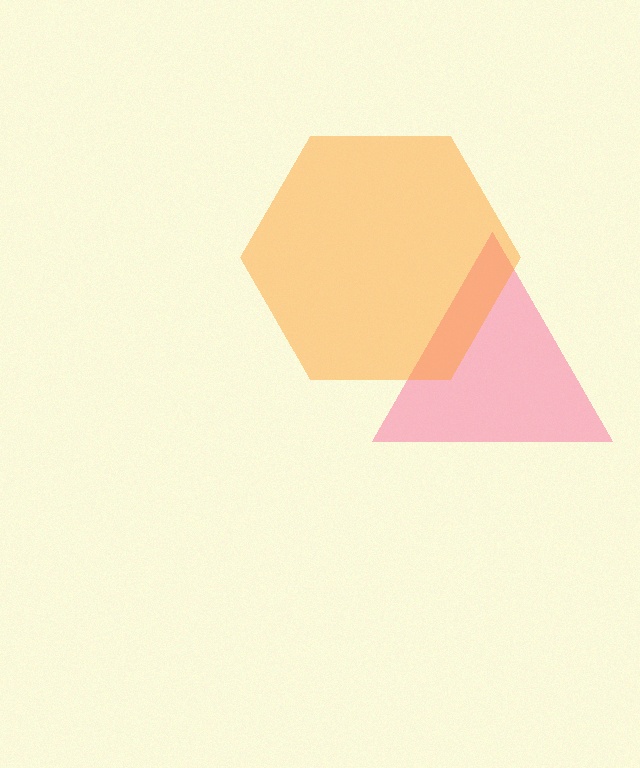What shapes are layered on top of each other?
The layered shapes are: a pink triangle, an orange hexagon.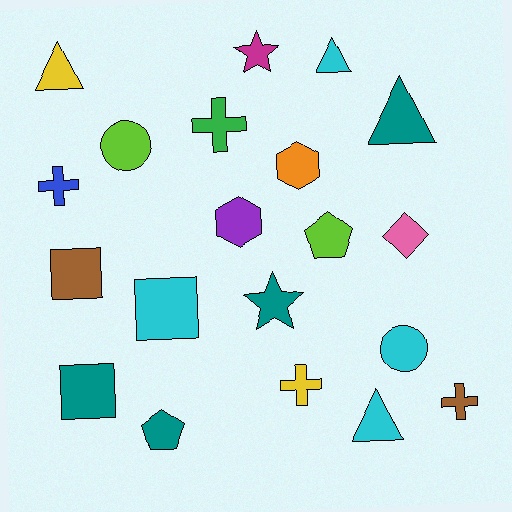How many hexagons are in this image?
There are 2 hexagons.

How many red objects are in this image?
There are no red objects.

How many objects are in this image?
There are 20 objects.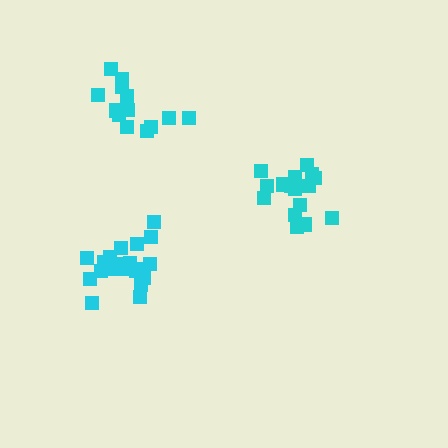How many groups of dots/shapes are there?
There are 3 groups.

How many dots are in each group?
Group 1: 16 dots, Group 2: 20 dots, Group 3: 14 dots (50 total).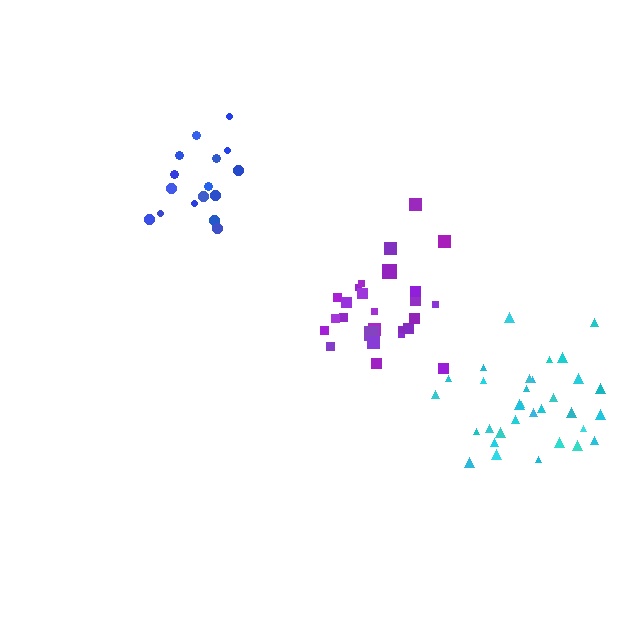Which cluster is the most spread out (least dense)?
Blue.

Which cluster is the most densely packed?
Cyan.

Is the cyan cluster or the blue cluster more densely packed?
Cyan.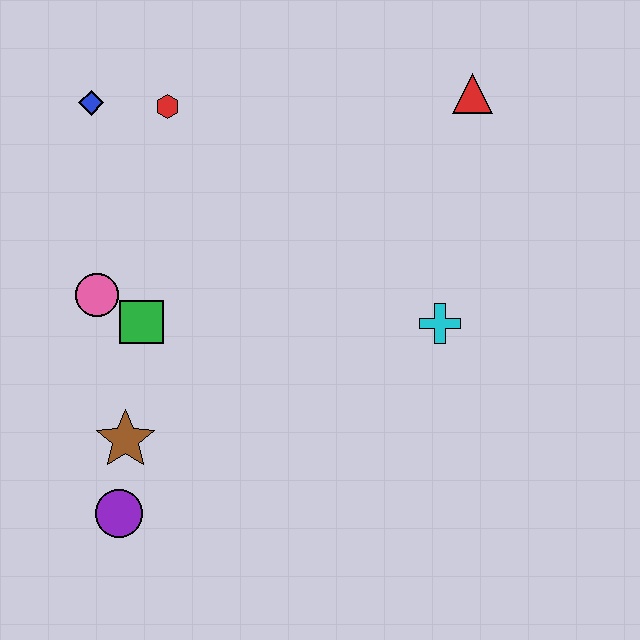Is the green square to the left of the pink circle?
No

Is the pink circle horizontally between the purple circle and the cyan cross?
No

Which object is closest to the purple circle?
The brown star is closest to the purple circle.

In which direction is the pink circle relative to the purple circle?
The pink circle is above the purple circle.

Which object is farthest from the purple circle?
The red triangle is farthest from the purple circle.